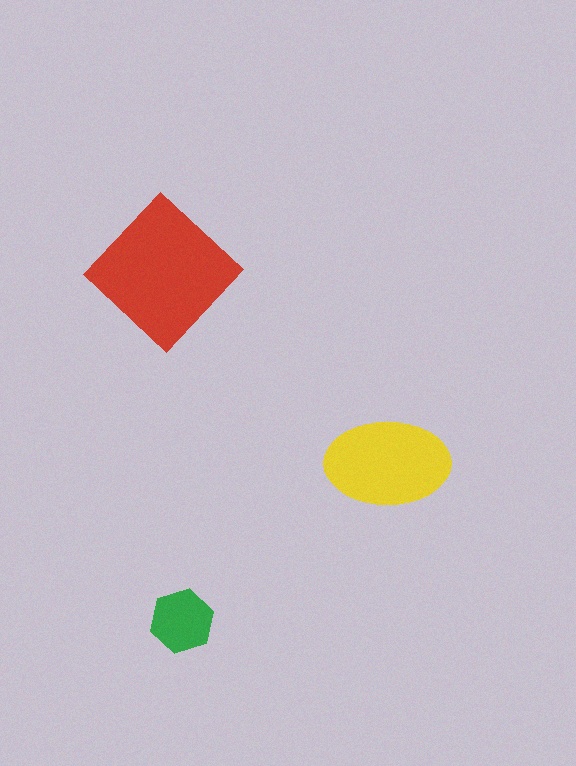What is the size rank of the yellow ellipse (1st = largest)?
2nd.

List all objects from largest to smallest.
The red diamond, the yellow ellipse, the green hexagon.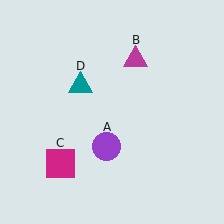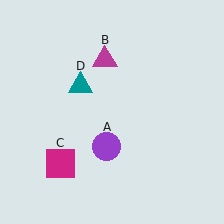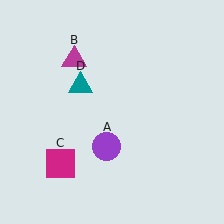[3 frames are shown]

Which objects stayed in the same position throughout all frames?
Purple circle (object A) and magenta square (object C) and teal triangle (object D) remained stationary.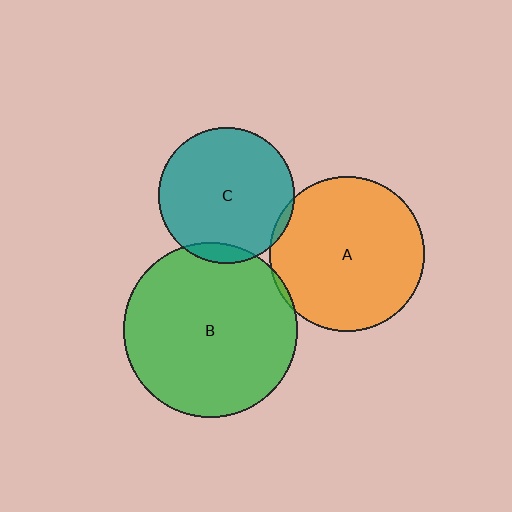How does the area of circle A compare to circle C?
Approximately 1.3 times.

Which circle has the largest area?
Circle B (green).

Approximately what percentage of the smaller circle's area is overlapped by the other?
Approximately 5%.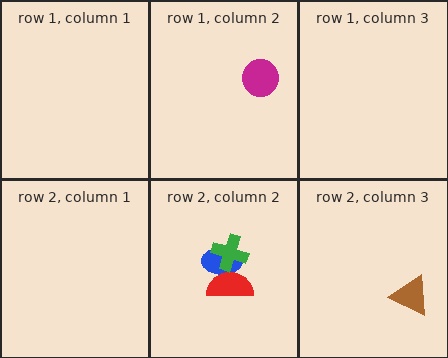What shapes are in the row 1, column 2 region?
The magenta circle.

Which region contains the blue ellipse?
The row 2, column 2 region.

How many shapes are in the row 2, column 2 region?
3.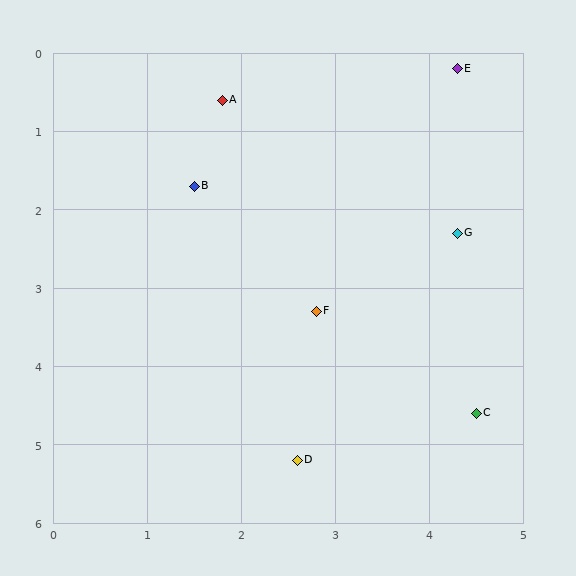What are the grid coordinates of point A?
Point A is at approximately (1.8, 0.6).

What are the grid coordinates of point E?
Point E is at approximately (4.3, 0.2).